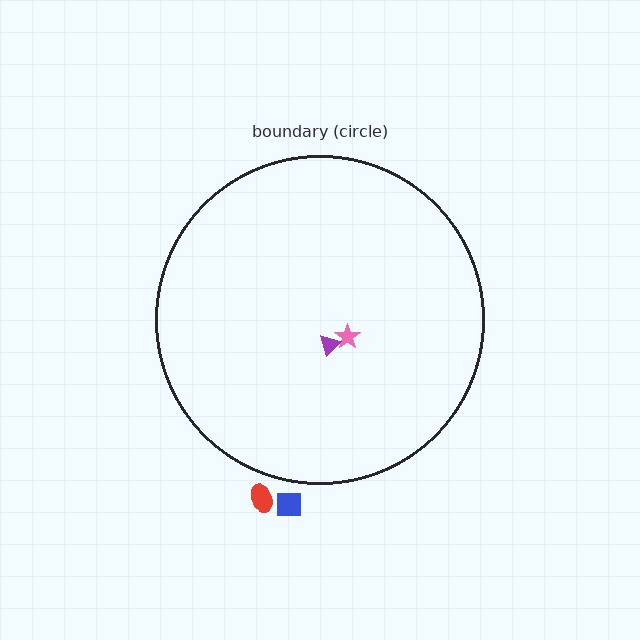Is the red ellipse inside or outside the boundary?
Outside.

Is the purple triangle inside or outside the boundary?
Inside.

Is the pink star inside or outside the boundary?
Inside.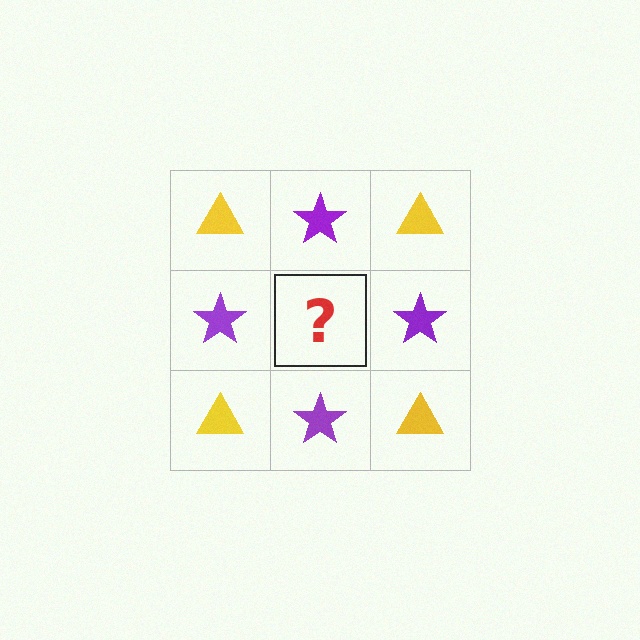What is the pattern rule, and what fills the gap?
The rule is that it alternates yellow triangle and purple star in a checkerboard pattern. The gap should be filled with a yellow triangle.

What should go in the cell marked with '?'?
The missing cell should contain a yellow triangle.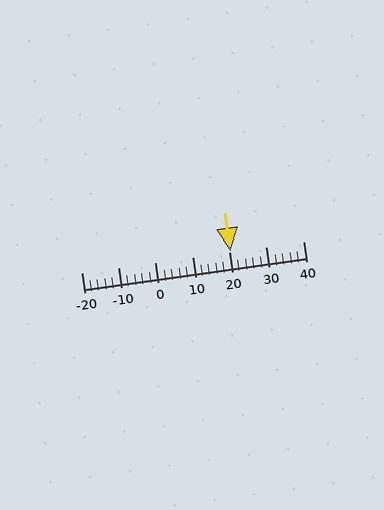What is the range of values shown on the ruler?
The ruler shows values from -20 to 40.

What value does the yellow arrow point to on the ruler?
The yellow arrow points to approximately 20.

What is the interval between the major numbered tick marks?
The major tick marks are spaced 10 units apart.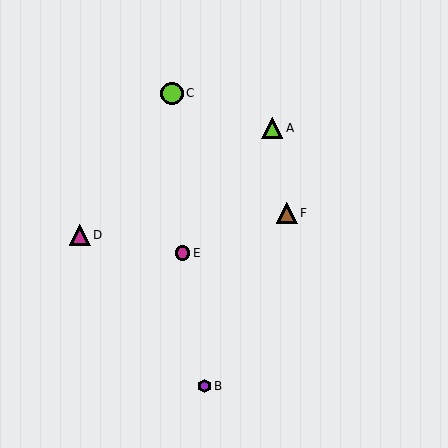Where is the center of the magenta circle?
The center of the magenta circle is at (183, 253).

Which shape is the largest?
The lime circle (labeled C) is the largest.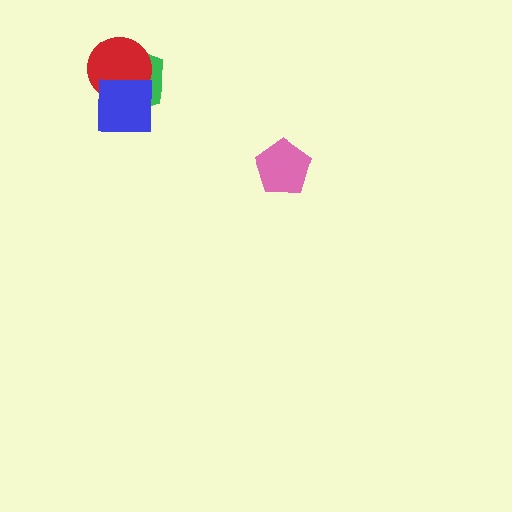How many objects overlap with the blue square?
2 objects overlap with the blue square.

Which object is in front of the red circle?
The blue square is in front of the red circle.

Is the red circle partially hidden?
Yes, it is partially covered by another shape.